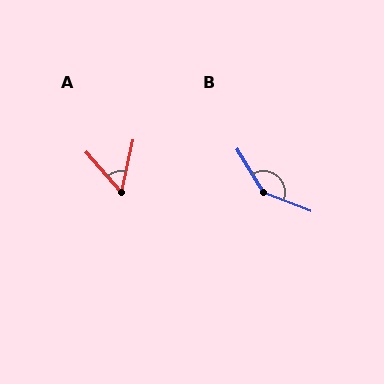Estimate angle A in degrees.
Approximately 54 degrees.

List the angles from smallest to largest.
A (54°), B (142°).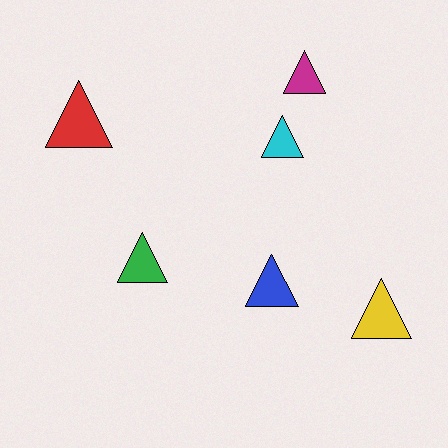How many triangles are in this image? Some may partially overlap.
There are 6 triangles.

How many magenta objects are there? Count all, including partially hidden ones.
There is 1 magenta object.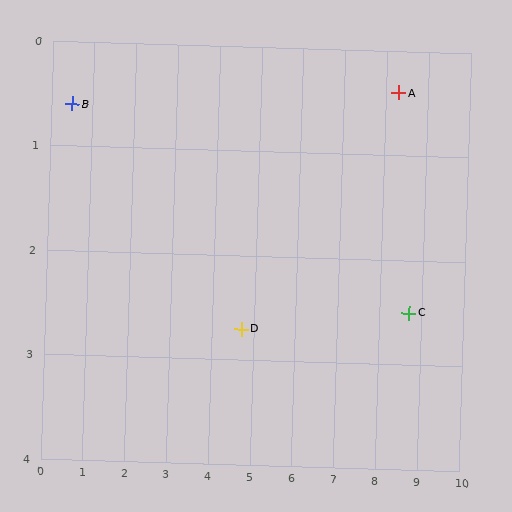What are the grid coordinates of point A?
Point A is at approximately (8.3, 0.4).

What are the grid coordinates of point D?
Point D is at approximately (4.7, 2.7).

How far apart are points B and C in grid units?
Points B and C are about 8.4 grid units apart.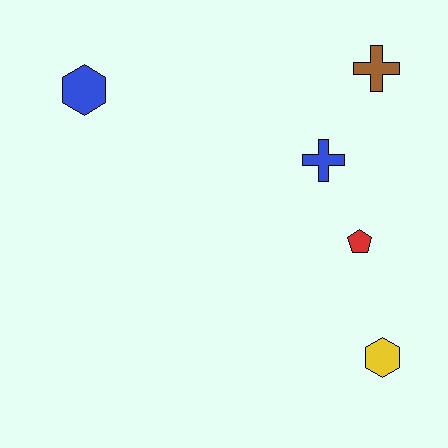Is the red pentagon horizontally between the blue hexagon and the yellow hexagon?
Yes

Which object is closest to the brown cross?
The blue cross is closest to the brown cross.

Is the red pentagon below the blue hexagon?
Yes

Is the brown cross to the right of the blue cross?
Yes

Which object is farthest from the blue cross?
The blue hexagon is farthest from the blue cross.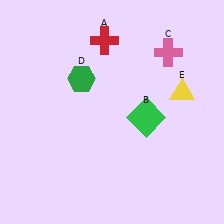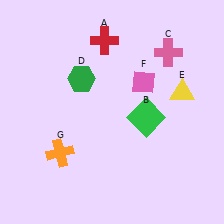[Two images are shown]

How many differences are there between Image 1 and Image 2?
There are 2 differences between the two images.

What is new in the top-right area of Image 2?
A pink diamond (F) was added in the top-right area of Image 2.